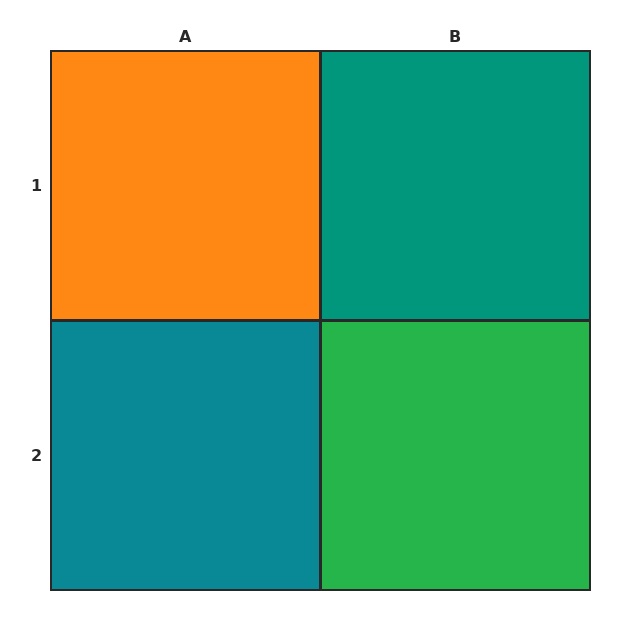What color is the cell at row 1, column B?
Teal.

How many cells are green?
1 cell is green.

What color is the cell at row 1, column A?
Orange.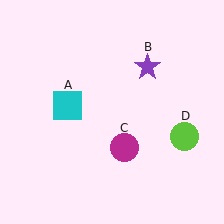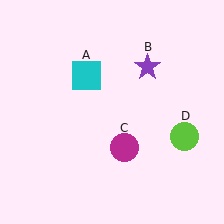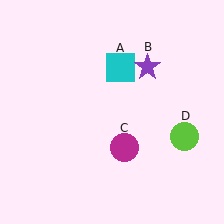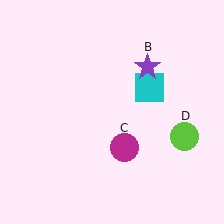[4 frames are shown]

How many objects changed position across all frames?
1 object changed position: cyan square (object A).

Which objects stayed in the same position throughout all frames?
Purple star (object B) and magenta circle (object C) and lime circle (object D) remained stationary.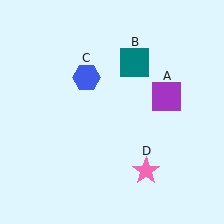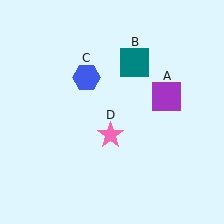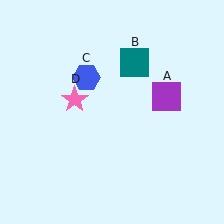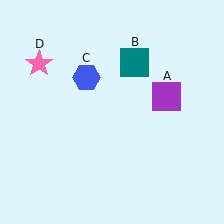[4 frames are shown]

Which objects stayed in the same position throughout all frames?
Purple square (object A) and teal square (object B) and blue hexagon (object C) remained stationary.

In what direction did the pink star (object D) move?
The pink star (object D) moved up and to the left.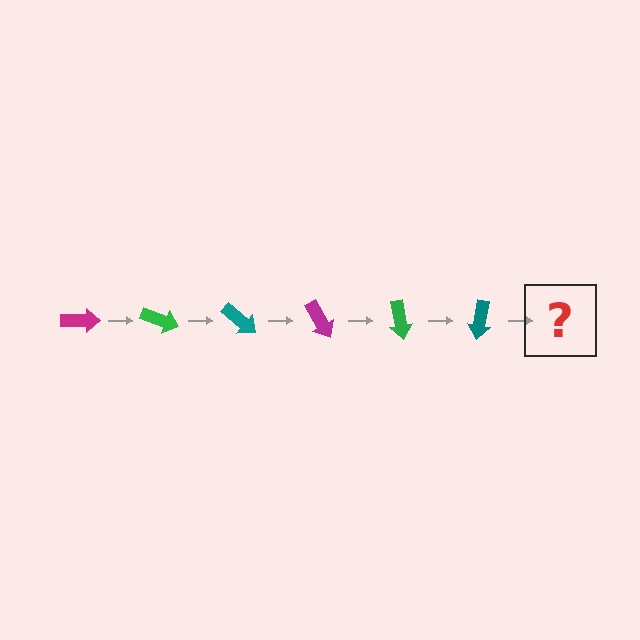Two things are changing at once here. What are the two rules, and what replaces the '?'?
The two rules are that it rotates 20 degrees each step and the color cycles through magenta, green, and teal. The '?' should be a magenta arrow, rotated 120 degrees from the start.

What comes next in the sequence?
The next element should be a magenta arrow, rotated 120 degrees from the start.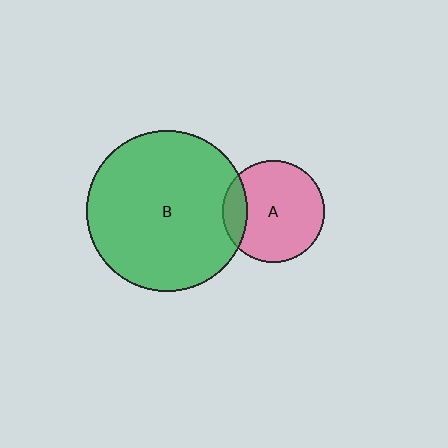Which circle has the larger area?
Circle B (green).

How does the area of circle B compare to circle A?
Approximately 2.5 times.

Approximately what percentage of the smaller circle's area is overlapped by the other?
Approximately 15%.